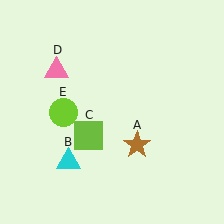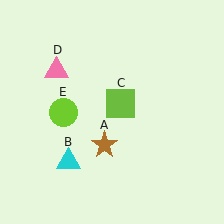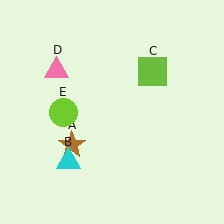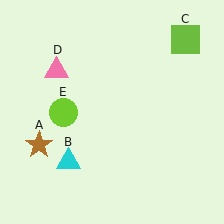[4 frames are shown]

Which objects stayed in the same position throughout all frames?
Cyan triangle (object B) and pink triangle (object D) and lime circle (object E) remained stationary.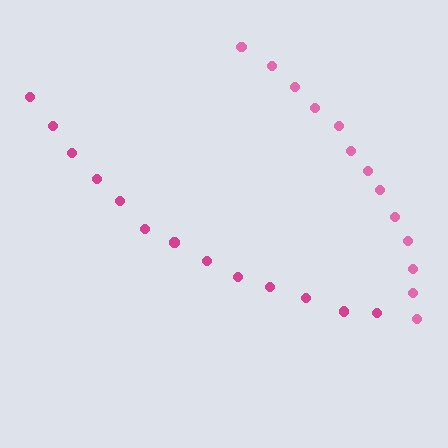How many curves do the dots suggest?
There are 2 distinct paths.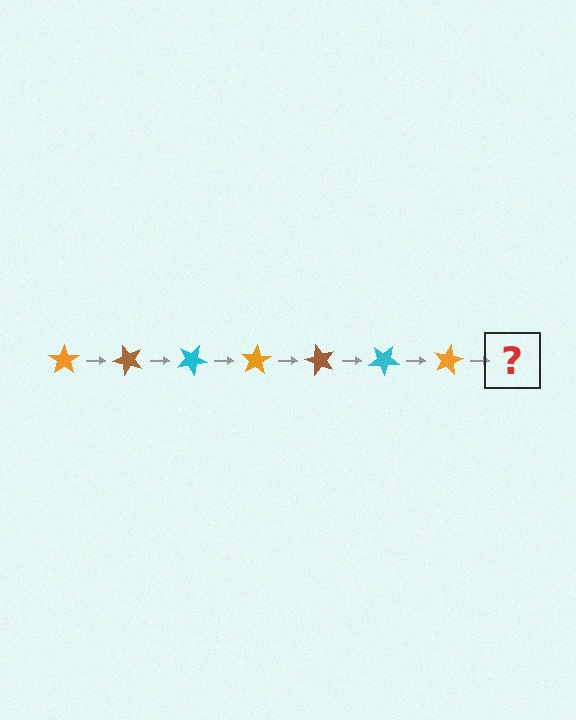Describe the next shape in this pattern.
It should be a brown star, rotated 350 degrees from the start.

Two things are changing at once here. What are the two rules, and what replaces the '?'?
The two rules are that it rotates 50 degrees each step and the color cycles through orange, brown, and cyan. The '?' should be a brown star, rotated 350 degrees from the start.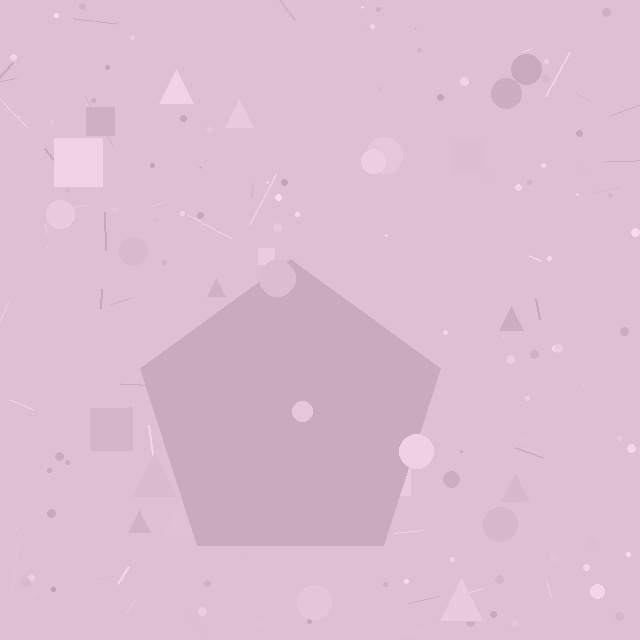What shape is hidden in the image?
A pentagon is hidden in the image.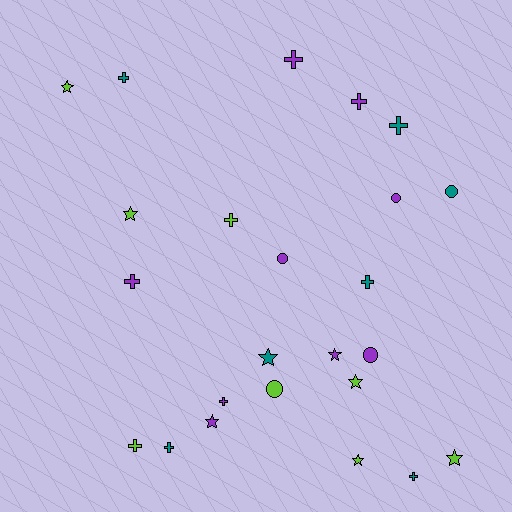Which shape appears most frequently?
Cross, with 11 objects.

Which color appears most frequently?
Purple, with 9 objects.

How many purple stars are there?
There are 2 purple stars.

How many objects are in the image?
There are 24 objects.